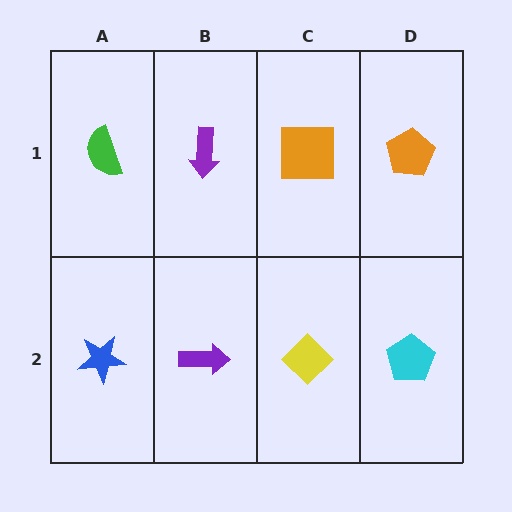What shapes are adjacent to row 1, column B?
A purple arrow (row 2, column B), a green semicircle (row 1, column A), an orange square (row 1, column C).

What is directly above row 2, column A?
A green semicircle.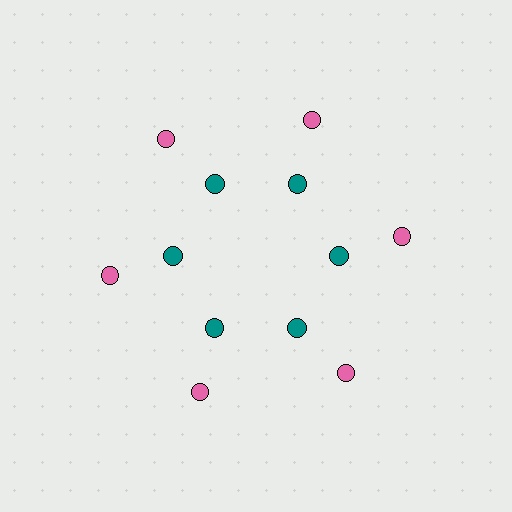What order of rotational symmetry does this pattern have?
This pattern has 6-fold rotational symmetry.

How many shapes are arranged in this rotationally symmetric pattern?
There are 12 shapes, arranged in 6 groups of 2.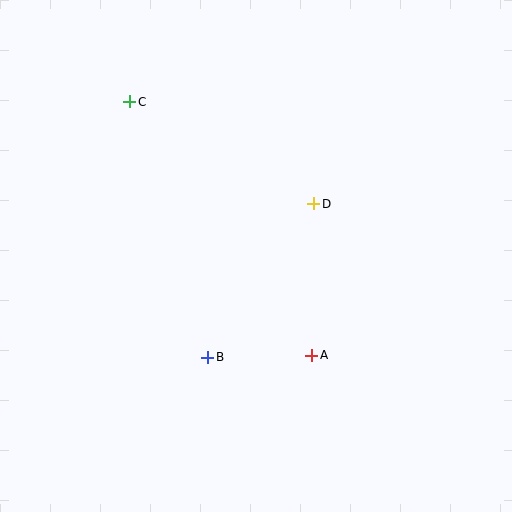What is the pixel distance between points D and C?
The distance between D and C is 210 pixels.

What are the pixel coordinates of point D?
Point D is at (314, 204).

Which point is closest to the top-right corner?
Point D is closest to the top-right corner.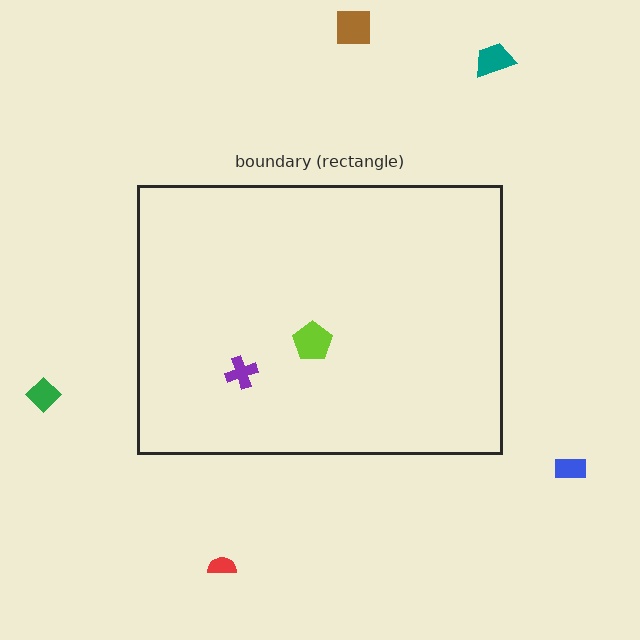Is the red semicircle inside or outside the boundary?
Outside.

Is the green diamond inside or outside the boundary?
Outside.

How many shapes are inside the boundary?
2 inside, 5 outside.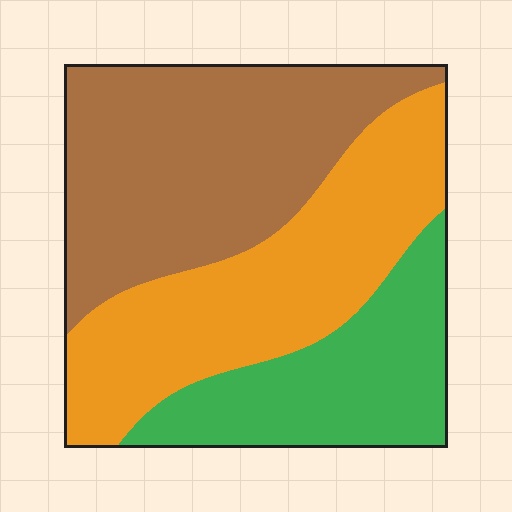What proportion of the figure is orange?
Orange takes up about three eighths (3/8) of the figure.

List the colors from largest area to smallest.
From largest to smallest: brown, orange, green.